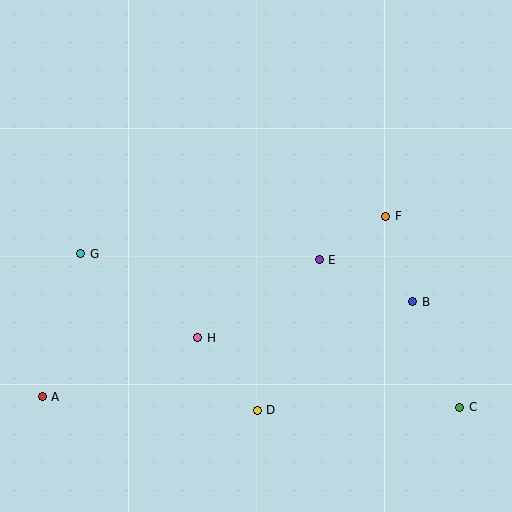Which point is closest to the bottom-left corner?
Point A is closest to the bottom-left corner.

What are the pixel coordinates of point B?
Point B is at (413, 302).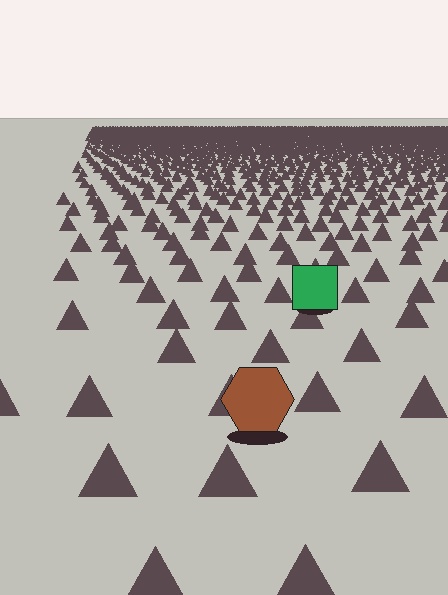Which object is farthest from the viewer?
The green square is farthest from the viewer. It appears smaller and the ground texture around it is denser.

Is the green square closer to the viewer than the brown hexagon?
No. The brown hexagon is closer — you can tell from the texture gradient: the ground texture is coarser near it.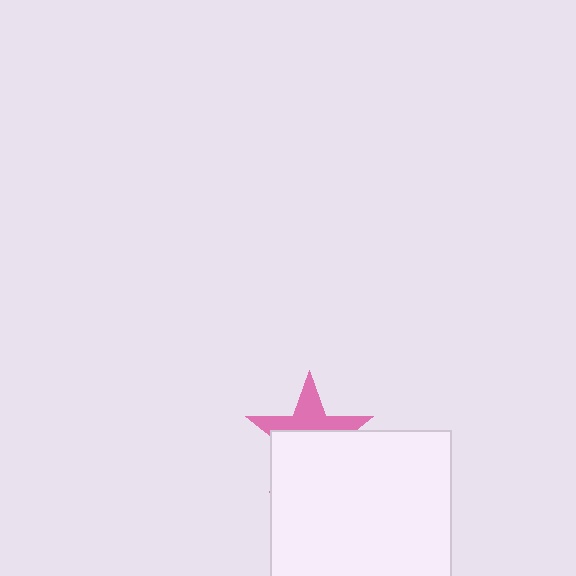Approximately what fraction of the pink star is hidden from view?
Roughly 58% of the pink star is hidden behind the white square.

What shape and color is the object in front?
The object in front is a white square.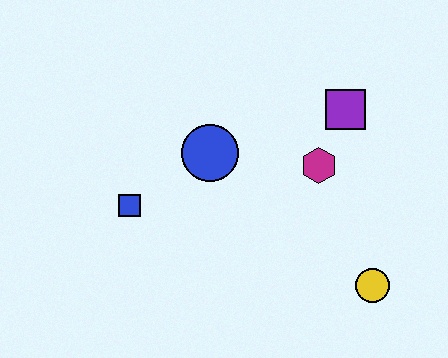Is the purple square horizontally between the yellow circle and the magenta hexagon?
Yes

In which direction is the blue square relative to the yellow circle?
The blue square is to the left of the yellow circle.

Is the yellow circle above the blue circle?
No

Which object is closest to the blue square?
The blue circle is closest to the blue square.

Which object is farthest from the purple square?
The blue square is farthest from the purple square.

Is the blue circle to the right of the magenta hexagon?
No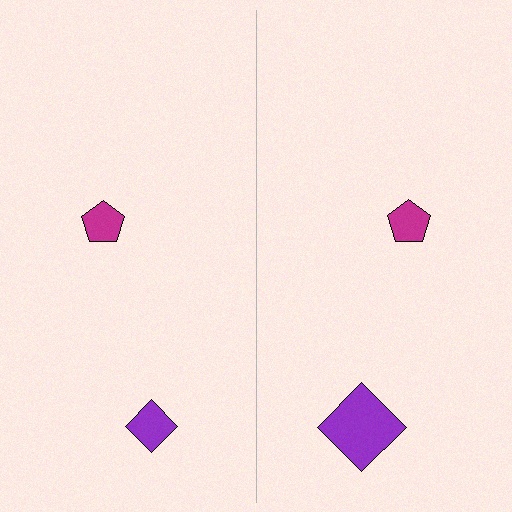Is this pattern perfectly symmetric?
No, the pattern is not perfectly symmetric. The purple diamond on the right side has a different size than its mirror counterpart.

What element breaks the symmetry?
The purple diamond on the right side has a different size than its mirror counterpart.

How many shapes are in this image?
There are 4 shapes in this image.